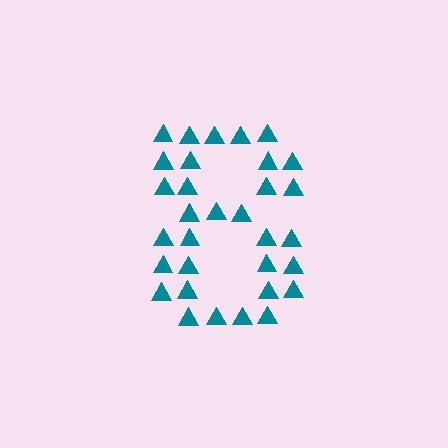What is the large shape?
The large shape is the digit 8.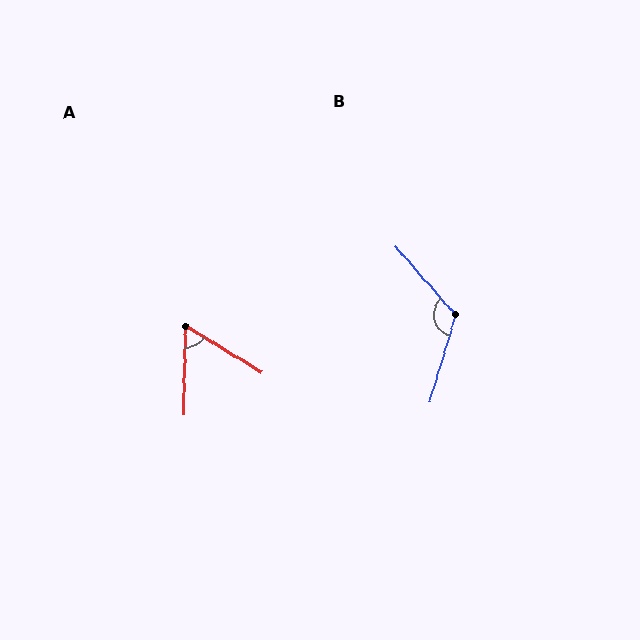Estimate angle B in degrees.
Approximately 122 degrees.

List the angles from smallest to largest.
A (60°), B (122°).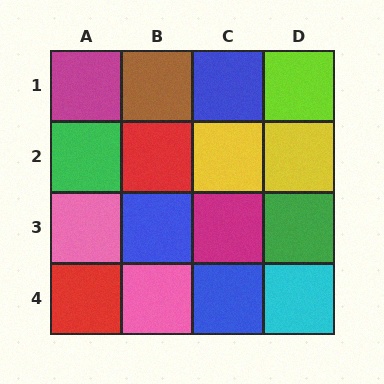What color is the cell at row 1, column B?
Brown.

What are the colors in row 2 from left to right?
Green, red, yellow, yellow.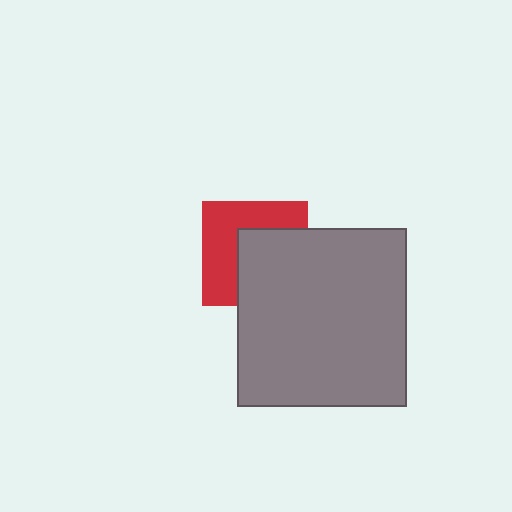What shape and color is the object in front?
The object in front is a gray rectangle.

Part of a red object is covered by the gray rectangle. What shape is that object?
It is a square.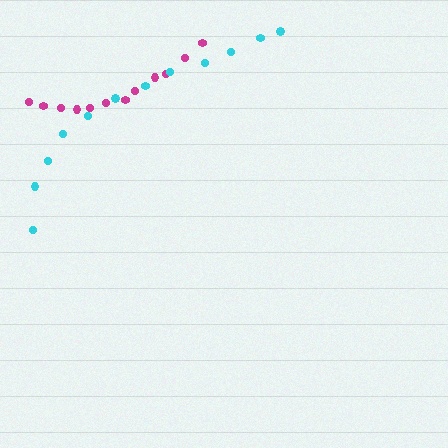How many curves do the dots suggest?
There are 2 distinct paths.